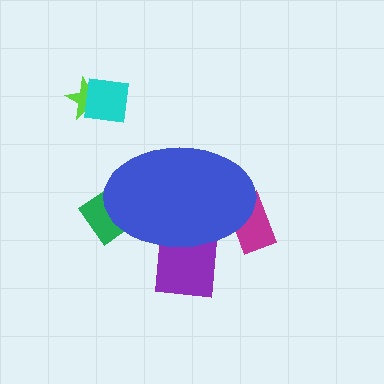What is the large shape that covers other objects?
A blue ellipse.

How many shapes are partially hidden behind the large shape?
3 shapes are partially hidden.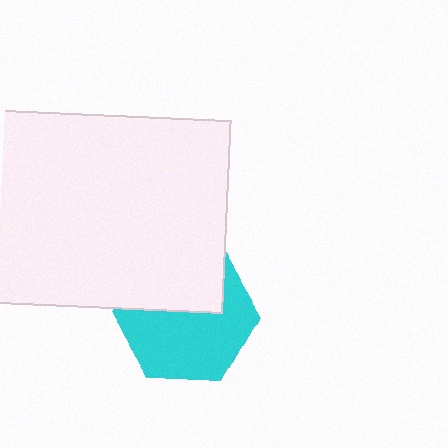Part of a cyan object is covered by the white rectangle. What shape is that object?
It is a hexagon.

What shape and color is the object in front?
The object in front is a white rectangle.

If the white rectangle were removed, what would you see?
You would see the complete cyan hexagon.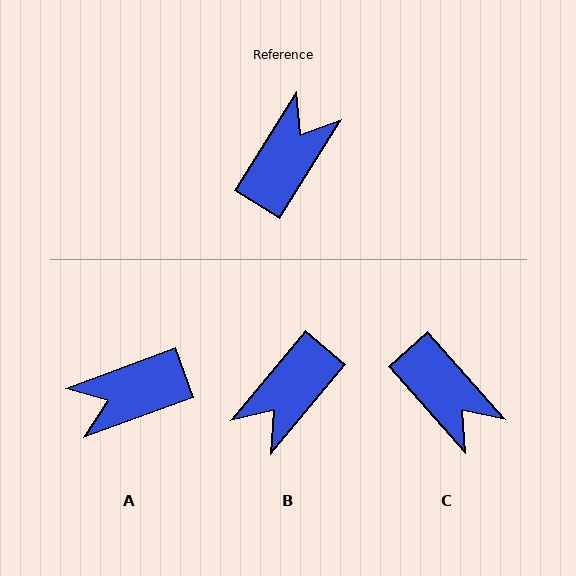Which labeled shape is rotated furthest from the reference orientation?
B, about 173 degrees away.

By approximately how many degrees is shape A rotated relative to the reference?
Approximately 142 degrees counter-clockwise.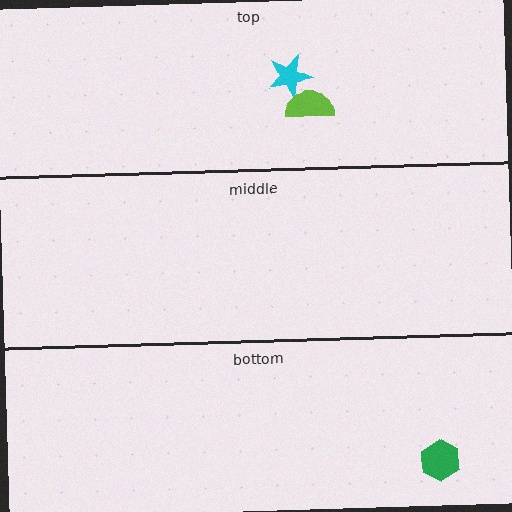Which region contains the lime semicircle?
The top region.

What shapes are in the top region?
The cyan star, the lime semicircle.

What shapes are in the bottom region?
The green hexagon.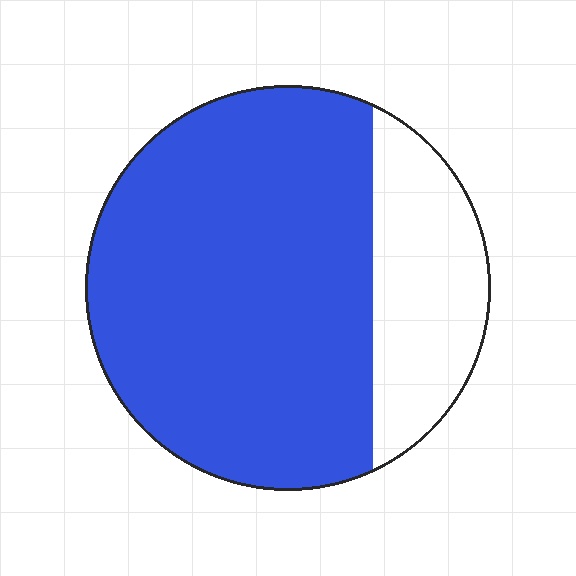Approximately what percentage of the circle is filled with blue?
Approximately 75%.